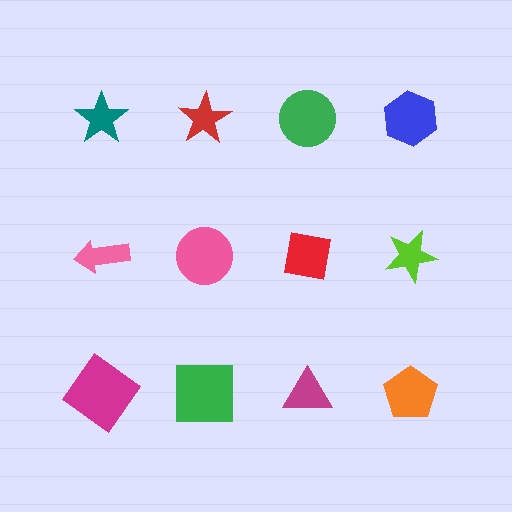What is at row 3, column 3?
A magenta triangle.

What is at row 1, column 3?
A green circle.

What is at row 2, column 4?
A lime star.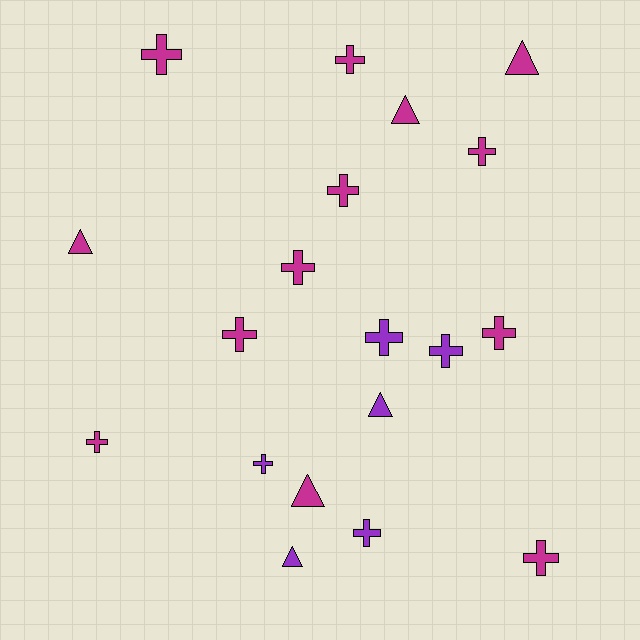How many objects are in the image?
There are 19 objects.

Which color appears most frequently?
Magenta, with 13 objects.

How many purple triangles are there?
There are 2 purple triangles.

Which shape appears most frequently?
Cross, with 13 objects.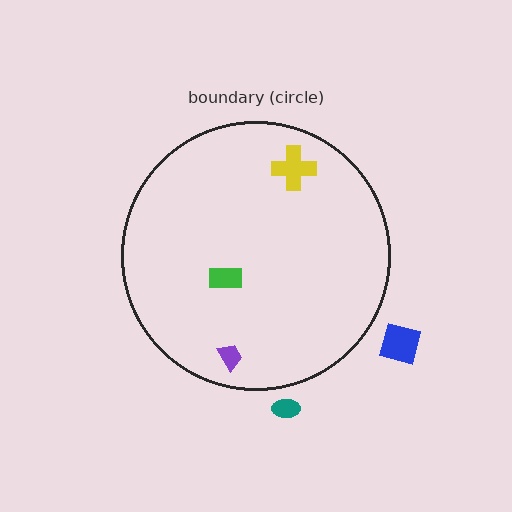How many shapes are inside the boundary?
3 inside, 2 outside.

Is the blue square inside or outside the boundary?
Outside.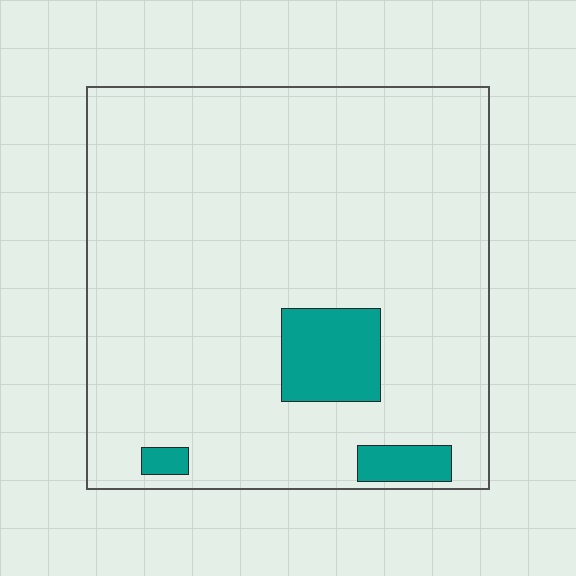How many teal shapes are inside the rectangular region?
3.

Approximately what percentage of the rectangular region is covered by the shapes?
Approximately 10%.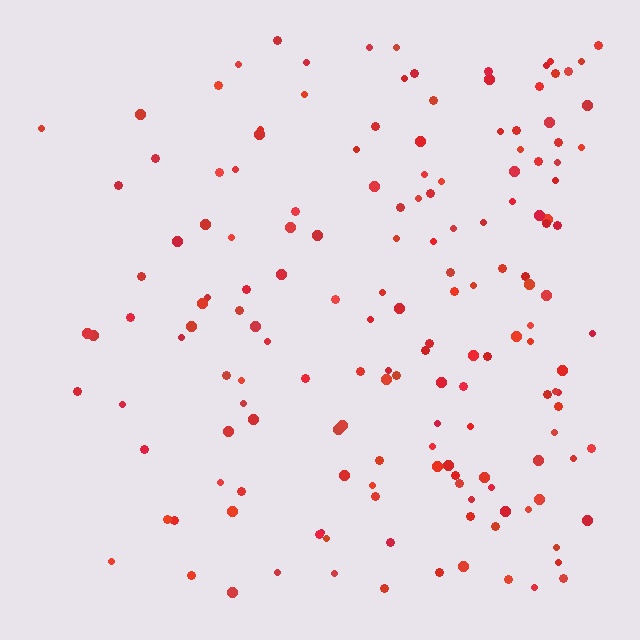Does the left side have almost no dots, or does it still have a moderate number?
Still a moderate number, just noticeably fewer than the right.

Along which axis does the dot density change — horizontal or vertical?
Horizontal.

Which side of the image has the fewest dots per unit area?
The left.